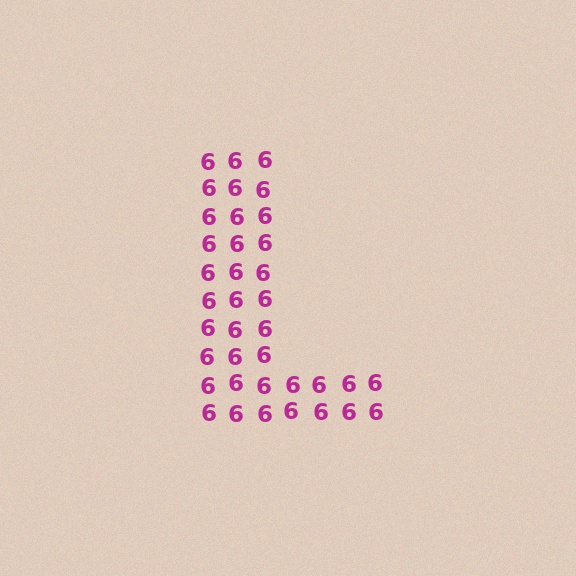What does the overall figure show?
The overall figure shows the letter L.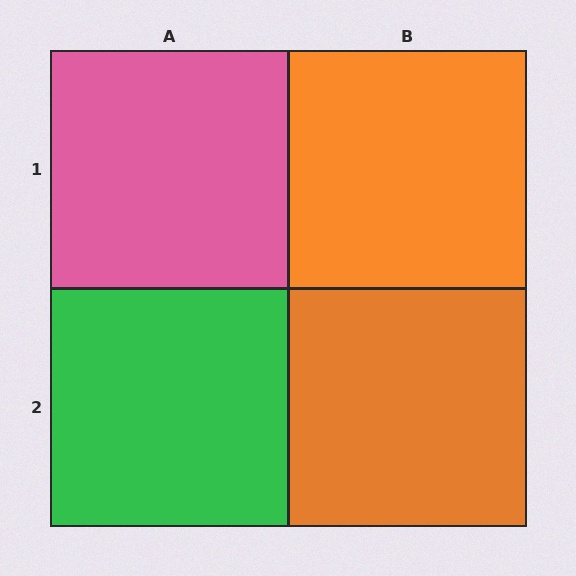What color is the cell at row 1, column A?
Pink.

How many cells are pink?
1 cell is pink.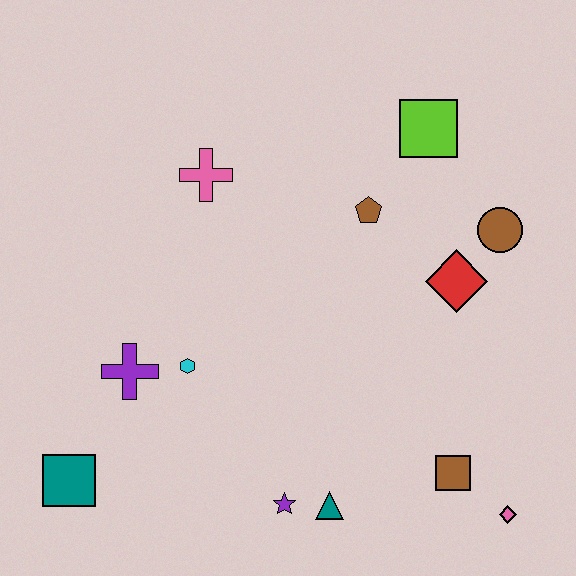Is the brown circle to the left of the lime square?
No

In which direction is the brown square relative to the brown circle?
The brown square is below the brown circle.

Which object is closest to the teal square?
The purple cross is closest to the teal square.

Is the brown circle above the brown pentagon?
No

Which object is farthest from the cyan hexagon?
The pink diamond is farthest from the cyan hexagon.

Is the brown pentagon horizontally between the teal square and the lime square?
Yes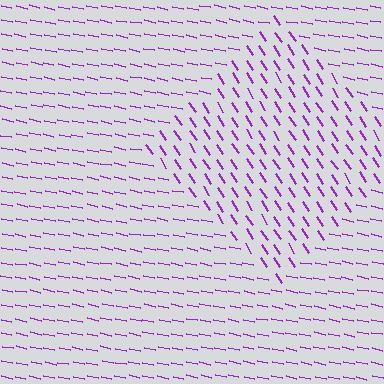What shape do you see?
I see a diamond.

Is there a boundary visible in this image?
Yes, there is a texture boundary formed by a change in line orientation.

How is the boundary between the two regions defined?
The boundary is defined purely by a change in line orientation (approximately 45 degrees difference). All lines are the same color and thickness.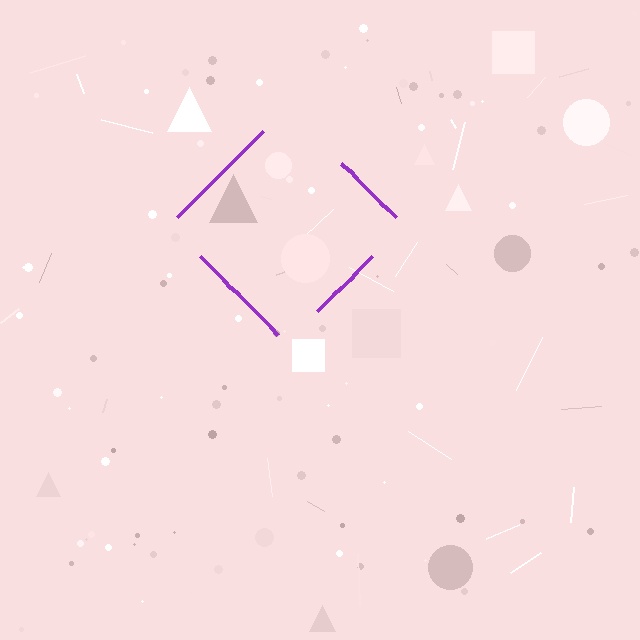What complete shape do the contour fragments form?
The contour fragments form a diamond.